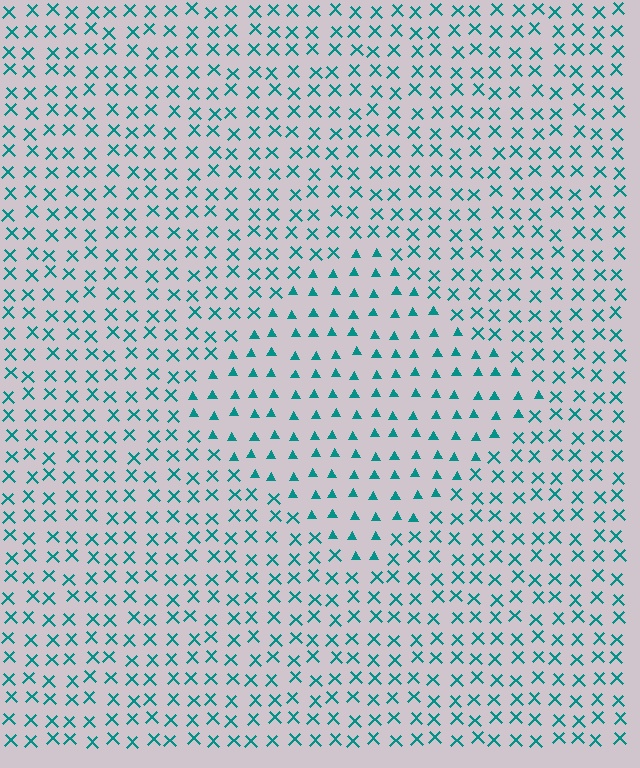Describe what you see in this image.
The image is filled with small teal elements arranged in a uniform grid. A diamond-shaped region contains triangles, while the surrounding area contains X marks. The boundary is defined purely by the change in element shape.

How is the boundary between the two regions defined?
The boundary is defined by a change in element shape: triangles inside vs. X marks outside. All elements share the same color and spacing.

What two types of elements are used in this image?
The image uses triangles inside the diamond region and X marks outside it.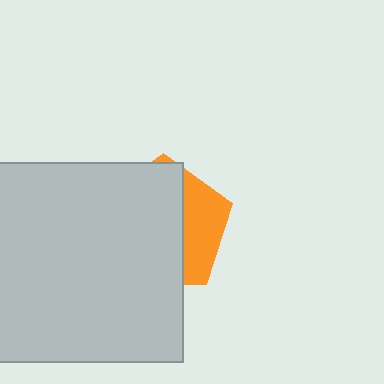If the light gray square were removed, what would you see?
You would see the complete orange pentagon.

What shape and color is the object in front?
The object in front is a light gray square.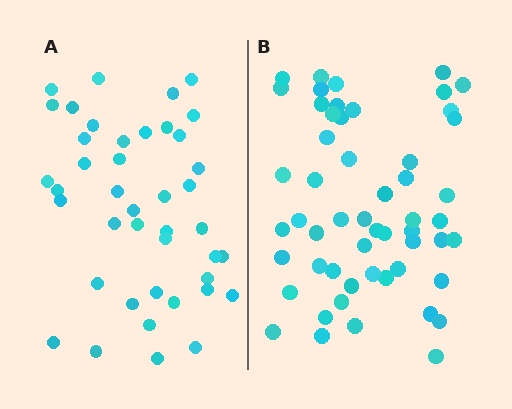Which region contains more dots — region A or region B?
Region B (the right region) has more dots.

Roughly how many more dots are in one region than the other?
Region B has roughly 12 or so more dots than region A.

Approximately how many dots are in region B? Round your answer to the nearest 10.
About 50 dots. (The exact count is 54, which rounds to 50.)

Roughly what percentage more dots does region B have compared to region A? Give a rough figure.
About 30% more.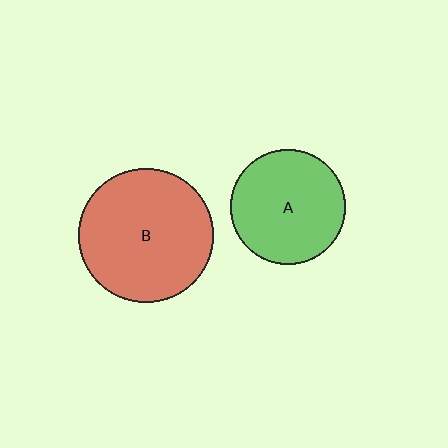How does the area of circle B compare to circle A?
Approximately 1.4 times.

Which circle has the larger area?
Circle B (red).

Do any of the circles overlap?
No, none of the circles overlap.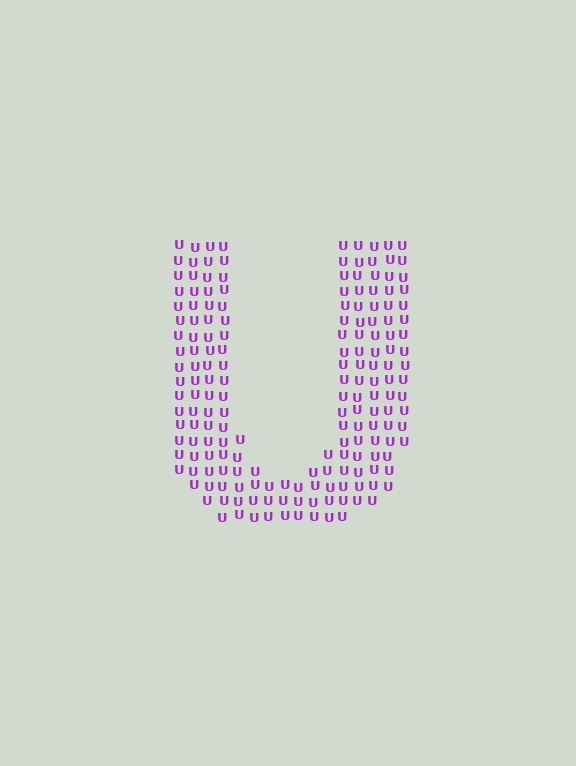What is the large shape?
The large shape is the letter U.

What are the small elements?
The small elements are letter U's.